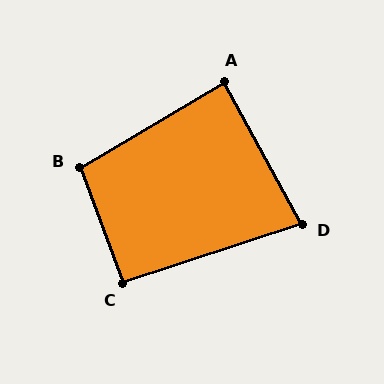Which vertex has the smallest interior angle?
D, at approximately 80 degrees.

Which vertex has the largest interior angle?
B, at approximately 100 degrees.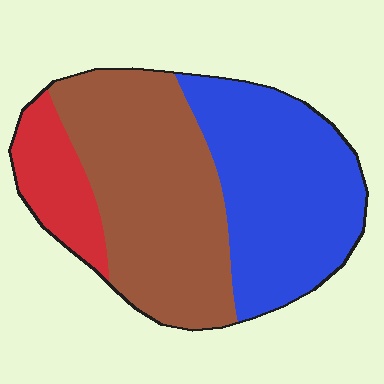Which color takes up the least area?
Red, at roughly 15%.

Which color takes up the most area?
Brown, at roughly 45%.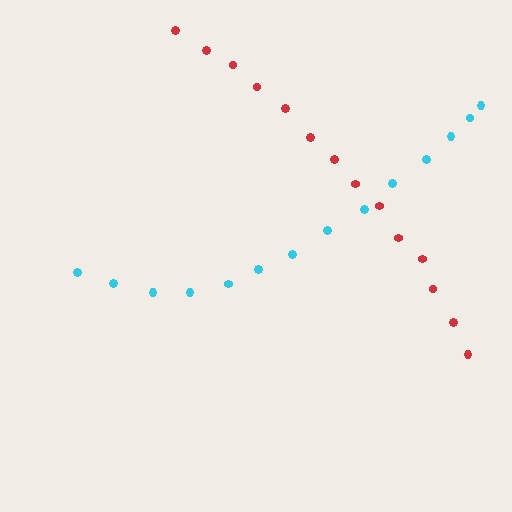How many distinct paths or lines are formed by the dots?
There are 2 distinct paths.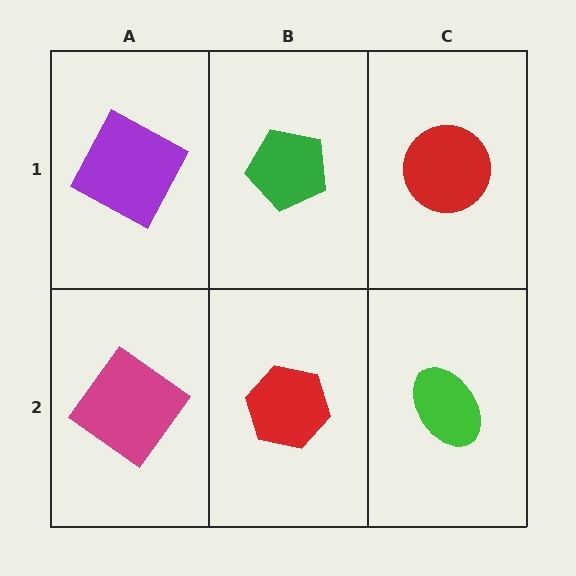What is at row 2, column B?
A red hexagon.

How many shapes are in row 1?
3 shapes.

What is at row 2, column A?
A magenta diamond.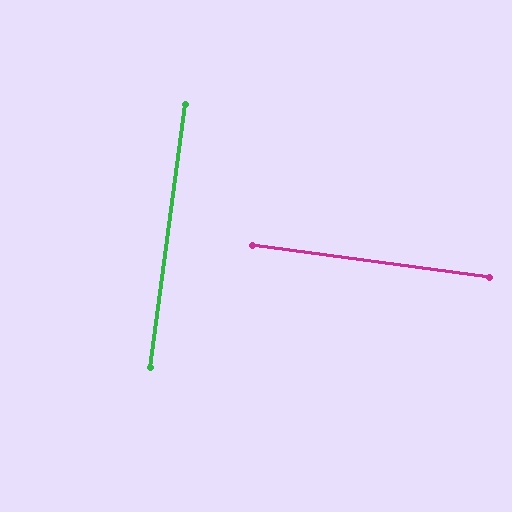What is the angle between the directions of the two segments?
Approximately 90 degrees.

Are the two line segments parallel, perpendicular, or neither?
Perpendicular — they meet at approximately 90°.